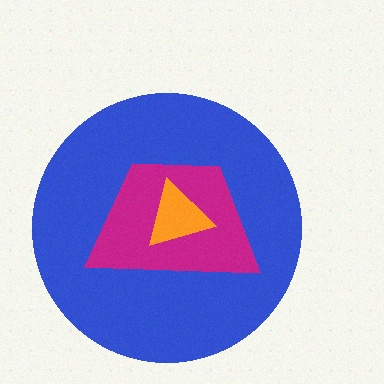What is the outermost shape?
The blue circle.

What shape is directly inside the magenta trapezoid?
The orange triangle.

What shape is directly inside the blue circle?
The magenta trapezoid.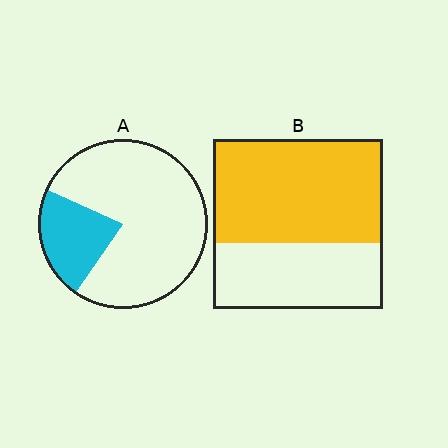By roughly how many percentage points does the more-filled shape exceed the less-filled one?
By roughly 40 percentage points (B over A).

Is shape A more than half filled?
No.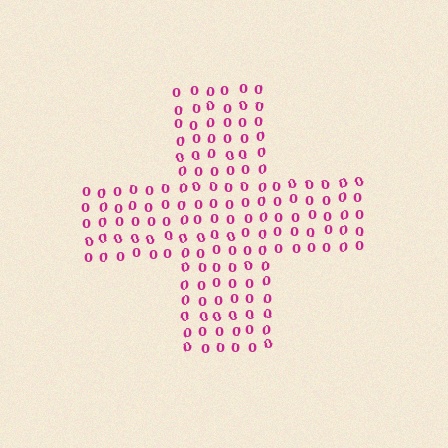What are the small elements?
The small elements are digit 0's.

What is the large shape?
The large shape is a cross.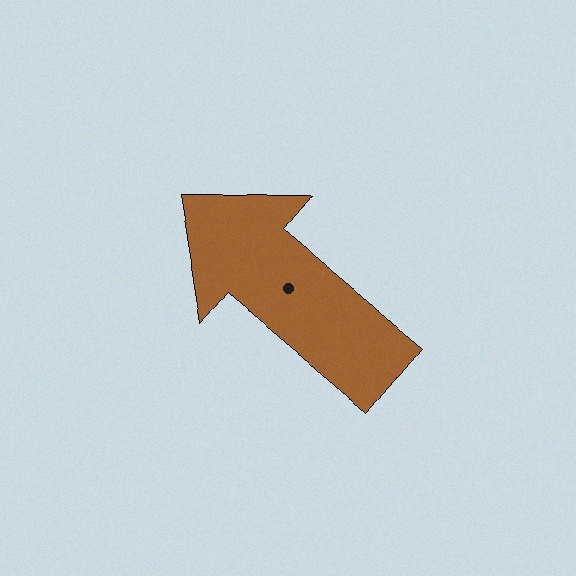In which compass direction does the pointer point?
Northwest.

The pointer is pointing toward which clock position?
Roughly 10 o'clock.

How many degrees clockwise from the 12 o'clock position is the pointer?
Approximately 310 degrees.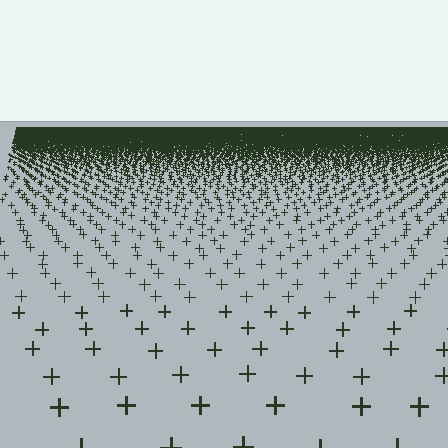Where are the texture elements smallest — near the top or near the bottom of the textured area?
Near the top.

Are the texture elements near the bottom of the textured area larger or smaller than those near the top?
Larger. Near the bottom, elements are closer to the viewer and appear at a bigger on-screen size.